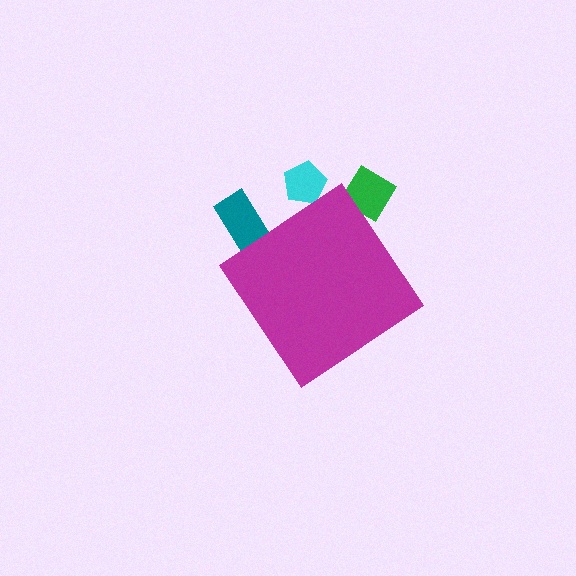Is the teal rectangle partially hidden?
Yes, the teal rectangle is partially hidden behind the magenta diamond.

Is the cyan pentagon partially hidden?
Yes, the cyan pentagon is partially hidden behind the magenta diamond.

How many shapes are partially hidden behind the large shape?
3 shapes are partially hidden.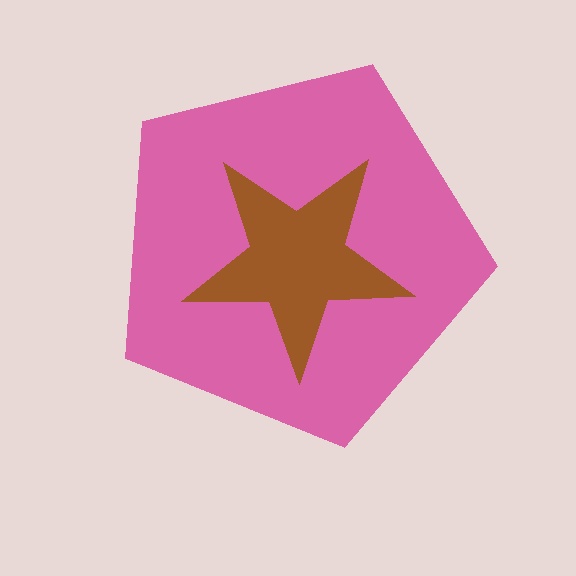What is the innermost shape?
The brown star.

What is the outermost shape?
The pink pentagon.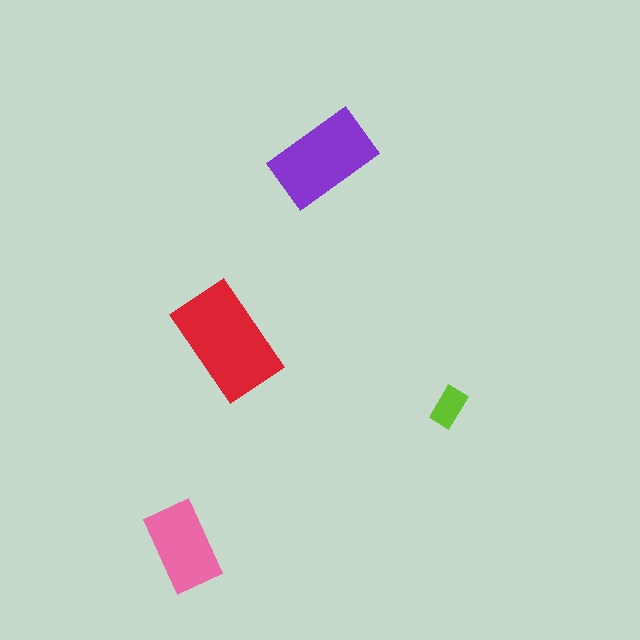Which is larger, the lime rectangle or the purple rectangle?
The purple one.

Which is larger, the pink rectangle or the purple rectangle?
The purple one.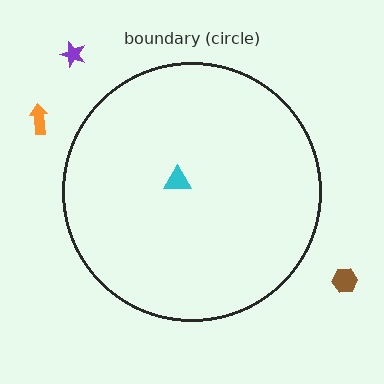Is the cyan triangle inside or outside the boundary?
Inside.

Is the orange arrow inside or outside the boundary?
Outside.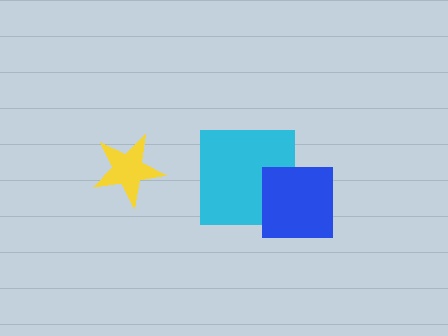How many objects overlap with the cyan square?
1 object overlaps with the cyan square.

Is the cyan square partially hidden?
Yes, it is partially covered by another shape.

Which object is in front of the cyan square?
The blue square is in front of the cyan square.